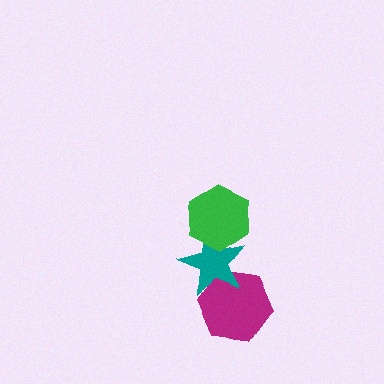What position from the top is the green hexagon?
The green hexagon is 1st from the top.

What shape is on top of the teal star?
The green hexagon is on top of the teal star.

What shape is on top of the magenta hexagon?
The teal star is on top of the magenta hexagon.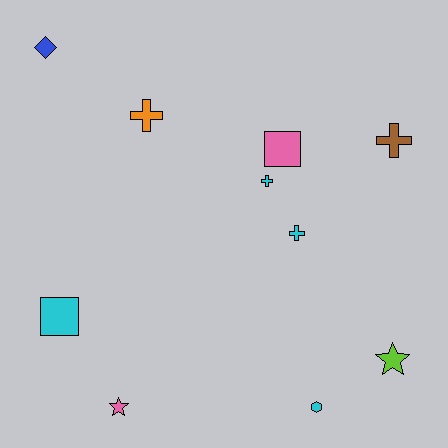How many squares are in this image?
There are 2 squares.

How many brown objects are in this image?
There is 1 brown object.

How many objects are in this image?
There are 10 objects.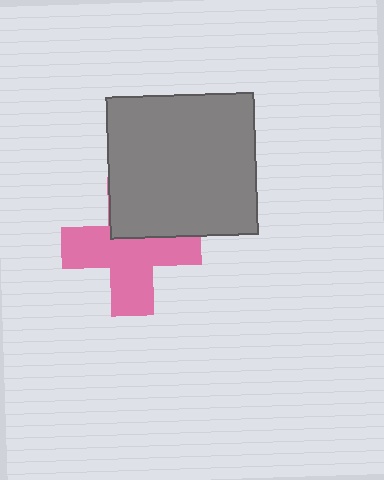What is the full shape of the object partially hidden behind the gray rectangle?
The partially hidden object is a pink cross.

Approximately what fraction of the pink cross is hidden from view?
Roughly 34% of the pink cross is hidden behind the gray rectangle.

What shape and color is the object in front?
The object in front is a gray rectangle.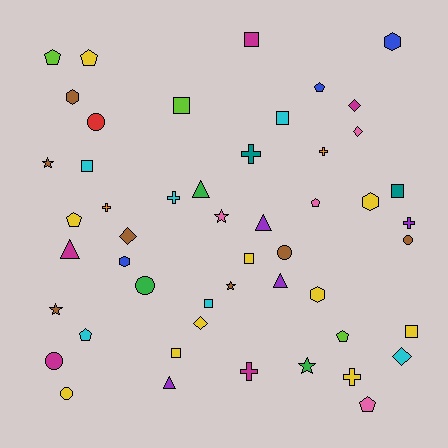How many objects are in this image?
There are 50 objects.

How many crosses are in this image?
There are 7 crosses.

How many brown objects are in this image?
There are 7 brown objects.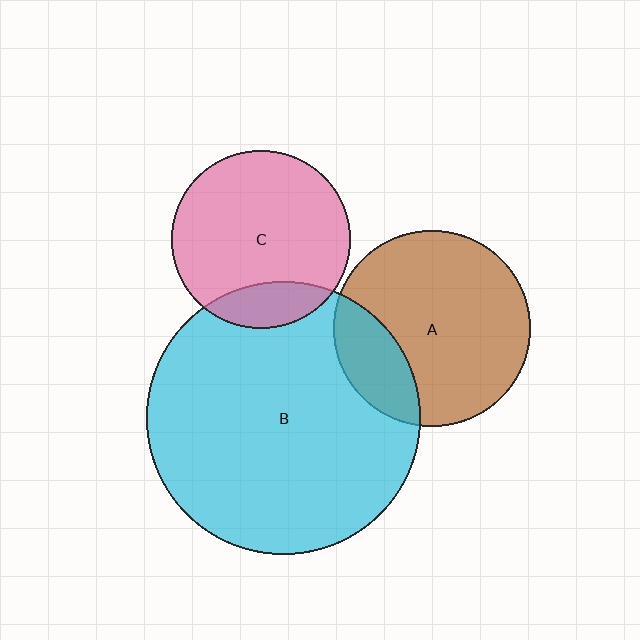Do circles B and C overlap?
Yes.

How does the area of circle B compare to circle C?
Approximately 2.3 times.